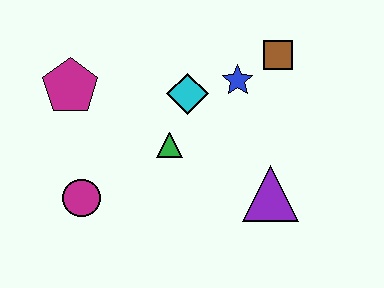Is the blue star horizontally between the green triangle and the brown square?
Yes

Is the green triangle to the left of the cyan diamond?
Yes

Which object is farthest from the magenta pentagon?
The purple triangle is farthest from the magenta pentagon.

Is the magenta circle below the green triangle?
Yes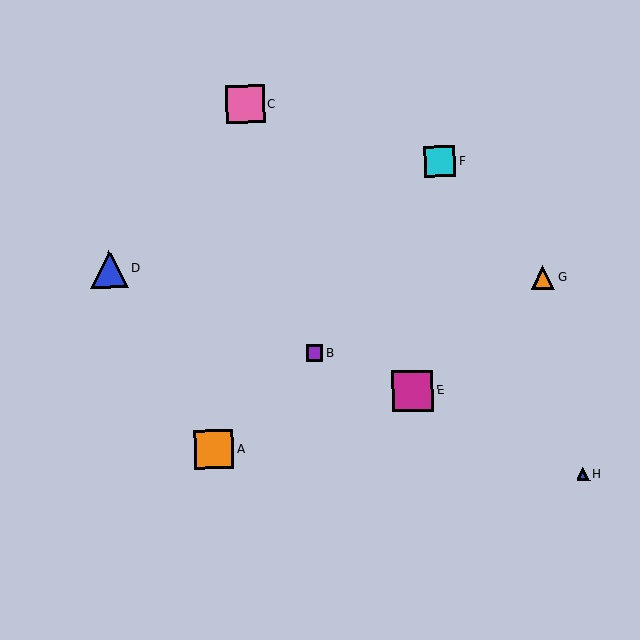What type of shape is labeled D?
Shape D is a blue triangle.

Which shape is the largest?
The magenta square (labeled E) is the largest.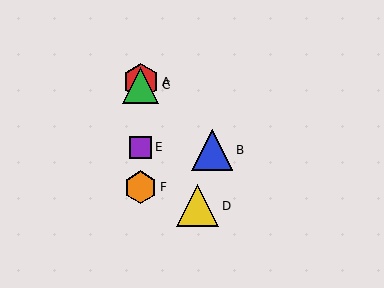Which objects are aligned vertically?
Objects A, C, E, F are aligned vertically.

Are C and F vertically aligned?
Yes, both are at x≈141.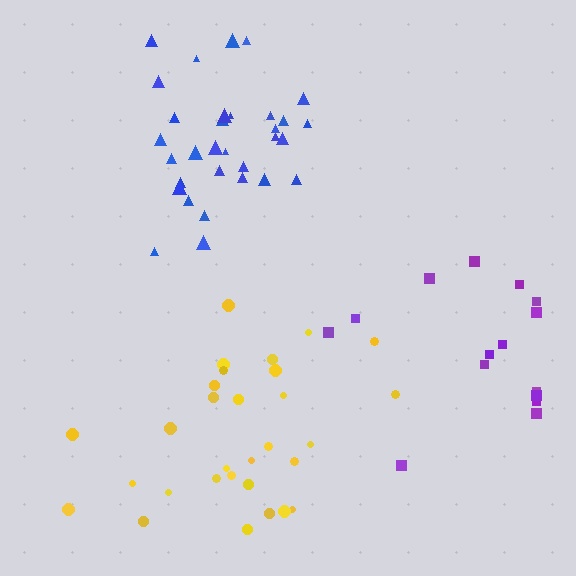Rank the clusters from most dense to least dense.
blue, yellow, purple.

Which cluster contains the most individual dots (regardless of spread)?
Blue (32).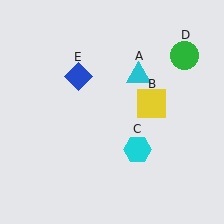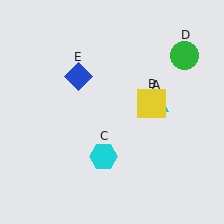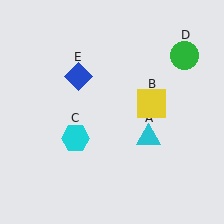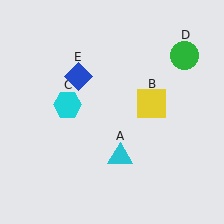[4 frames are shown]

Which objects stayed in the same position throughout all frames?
Yellow square (object B) and green circle (object D) and blue diamond (object E) remained stationary.